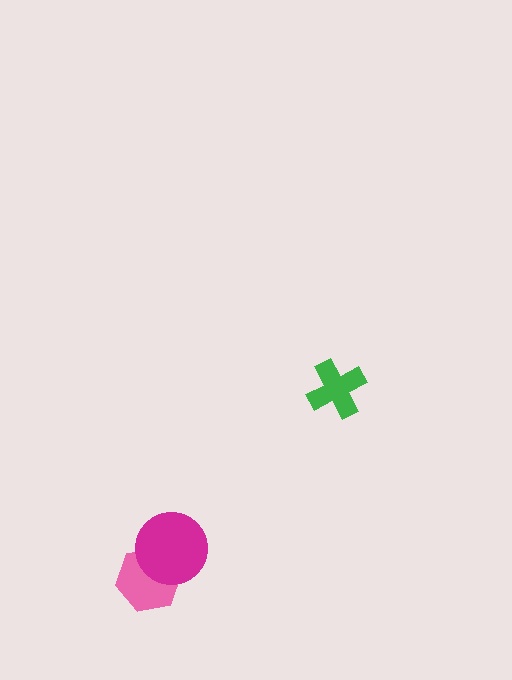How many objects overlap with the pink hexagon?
1 object overlaps with the pink hexagon.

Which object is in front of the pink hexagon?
The magenta circle is in front of the pink hexagon.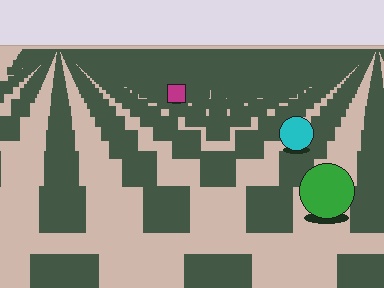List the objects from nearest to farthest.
From nearest to farthest: the green circle, the cyan circle, the magenta square.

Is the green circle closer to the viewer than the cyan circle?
Yes. The green circle is closer — you can tell from the texture gradient: the ground texture is coarser near it.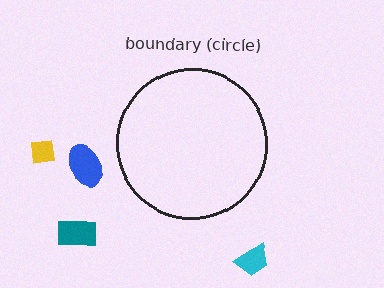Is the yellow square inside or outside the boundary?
Outside.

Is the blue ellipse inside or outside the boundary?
Outside.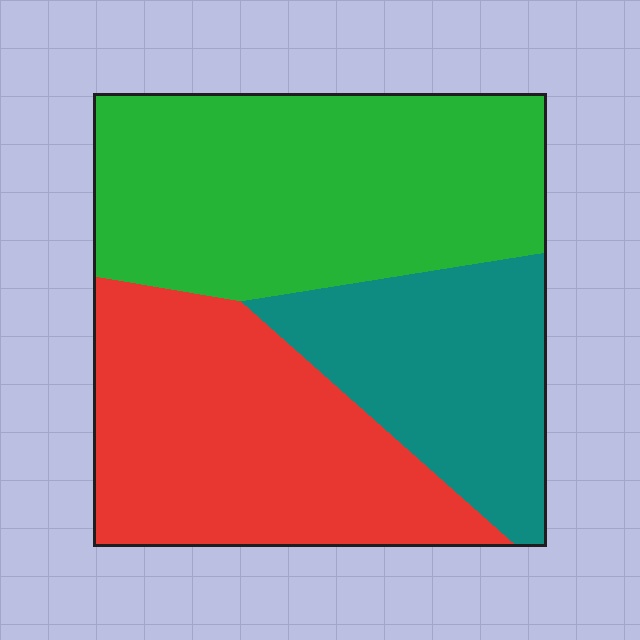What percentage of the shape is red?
Red covers around 35% of the shape.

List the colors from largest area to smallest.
From largest to smallest: green, red, teal.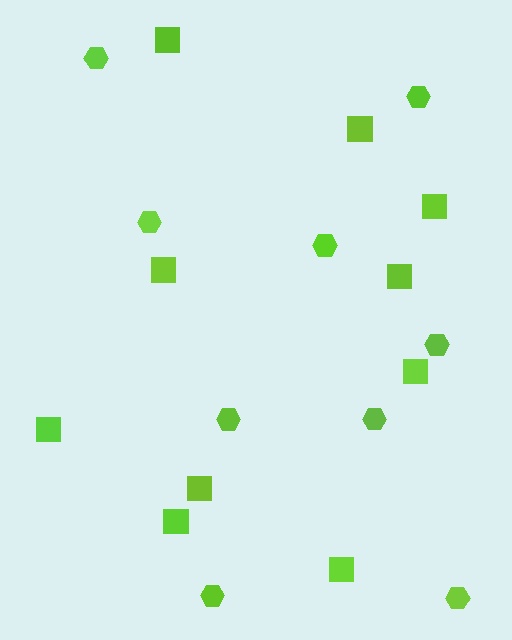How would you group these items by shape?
There are 2 groups: one group of hexagons (9) and one group of squares (10).